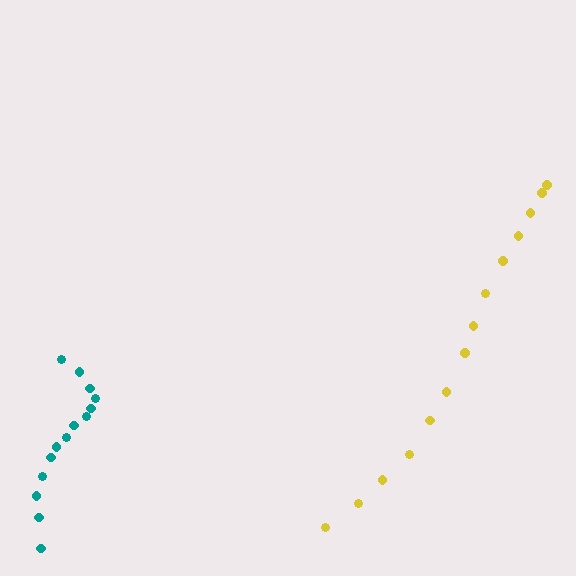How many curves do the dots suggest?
There are 2 distinct paths.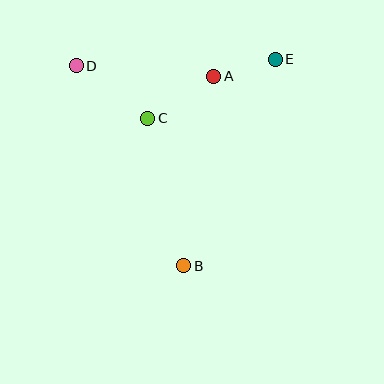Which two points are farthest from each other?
Points B and D are farthest from each other.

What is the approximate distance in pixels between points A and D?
The distance between A and D is approximately 138 pixels.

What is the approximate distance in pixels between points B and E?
The distance between B and E is approximately 226 pixels.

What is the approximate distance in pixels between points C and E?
The distance between C and E is approximately 141 pixels.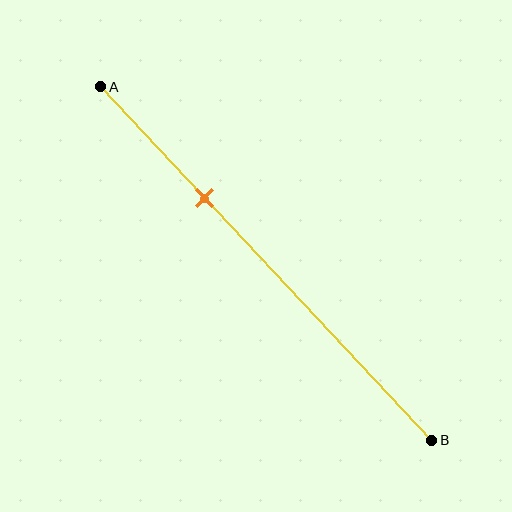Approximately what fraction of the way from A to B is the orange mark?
The orange mark is approximately 30% of the way from A to B.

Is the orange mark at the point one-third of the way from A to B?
Yes, the mark is approximately at the one-third point.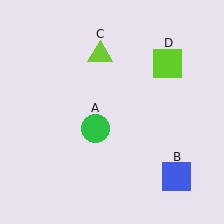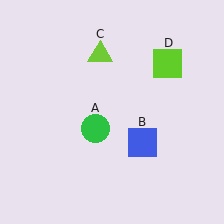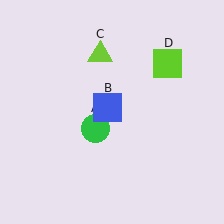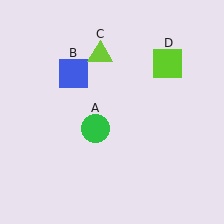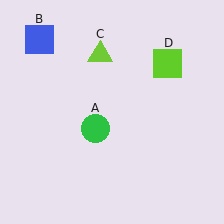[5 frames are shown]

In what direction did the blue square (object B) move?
The blue square (object B) moved up and to the left.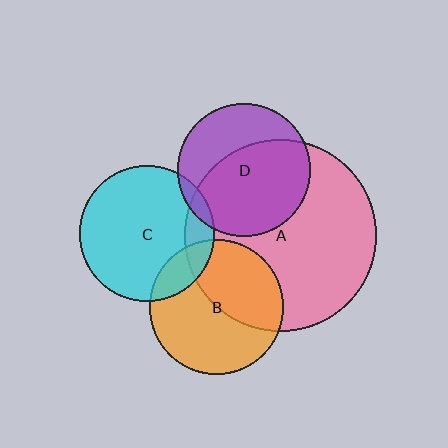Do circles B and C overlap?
Yes.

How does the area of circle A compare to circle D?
Approximately 2.1 times.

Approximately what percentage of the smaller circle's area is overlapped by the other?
Approximately 15%.